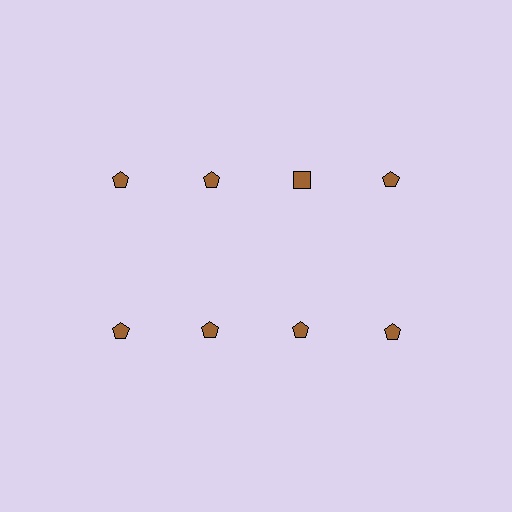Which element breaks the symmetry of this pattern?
The brown square in the top row, center column breaks the symmetry. All other shapes are brown pentagons.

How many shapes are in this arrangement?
There are 8 shapes arranged in a grid pattern.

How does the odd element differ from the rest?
It has a different shape: square instead of pentagon.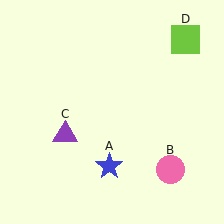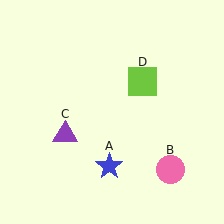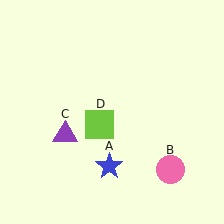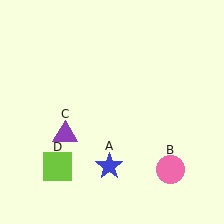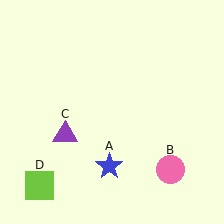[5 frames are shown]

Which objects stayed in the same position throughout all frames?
Blue star (object A) and pink circle (object B) and purple triangle (object C) remained stationary.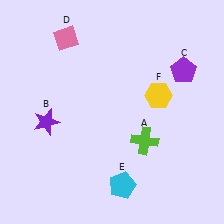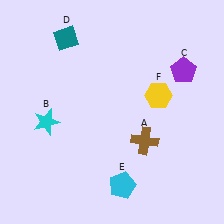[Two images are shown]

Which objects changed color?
A changed from lime to brown. B changed from purple to cyan. D changed from pink to teal.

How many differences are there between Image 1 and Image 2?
There are 3 differences between the two images.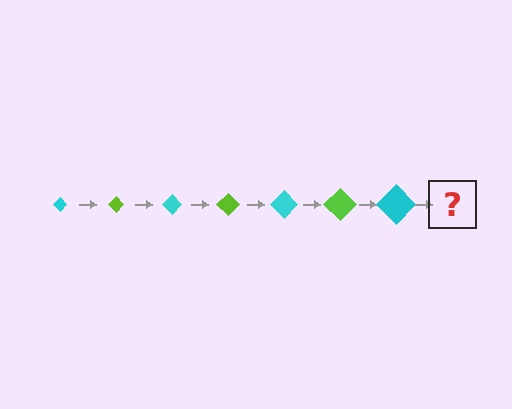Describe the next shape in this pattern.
It should be a lime diamond, larger than the previous one.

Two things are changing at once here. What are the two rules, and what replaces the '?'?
The two rules are that the diamond grows larger each step and the color cycles through cyan and lime. The '?' should be a lime diamond, larger than the previous one.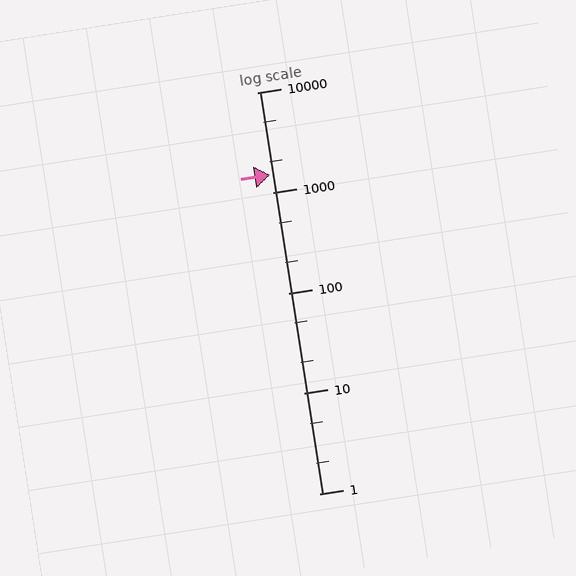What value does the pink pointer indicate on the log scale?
The pointer indicates approximately 1500.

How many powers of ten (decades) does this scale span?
The scale spans 4 decades, from 1 to 10000.